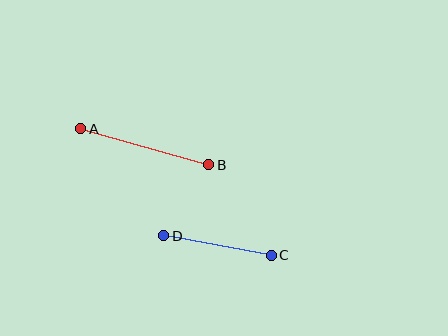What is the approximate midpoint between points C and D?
The midpoint is at approximately (218, 246) pixels.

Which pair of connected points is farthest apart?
Points A and B are farthest apart.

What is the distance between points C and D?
The distance is approximately 109 pixels.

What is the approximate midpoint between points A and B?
The midpoint is at approximately (145, 147) pixels.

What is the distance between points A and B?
The distance is approximately 133 pixels.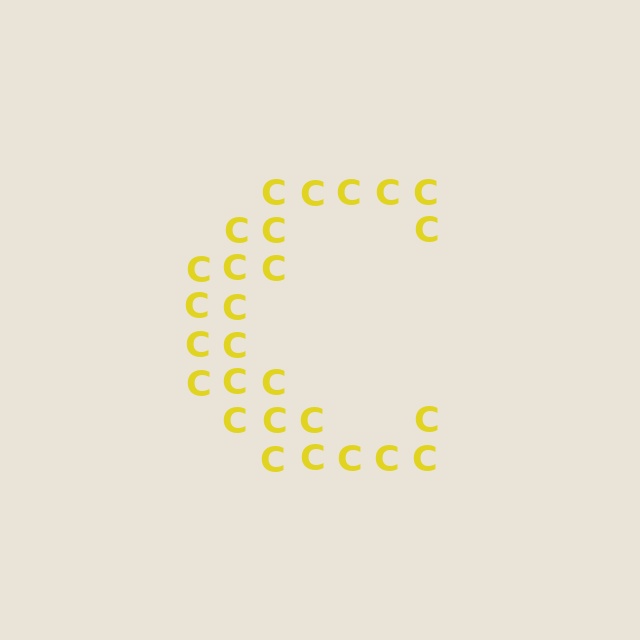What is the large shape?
The large shape is the letter C.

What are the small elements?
The small elements are letter C's.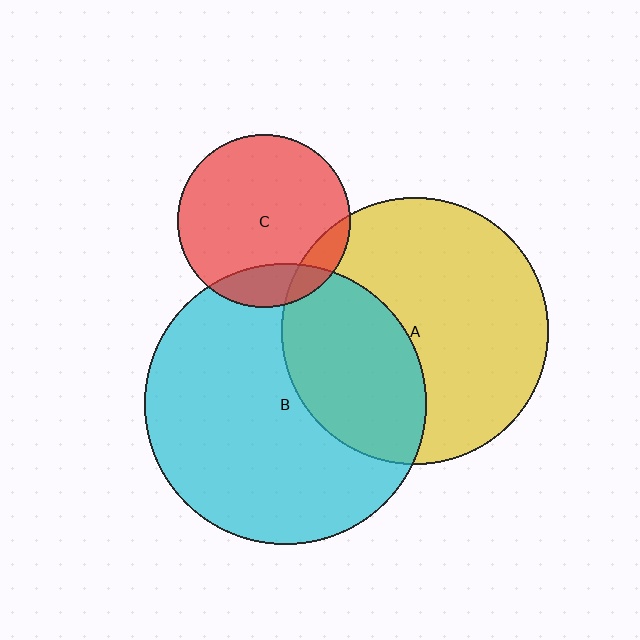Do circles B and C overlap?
Yes.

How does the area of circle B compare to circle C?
Approximately 2.6 times.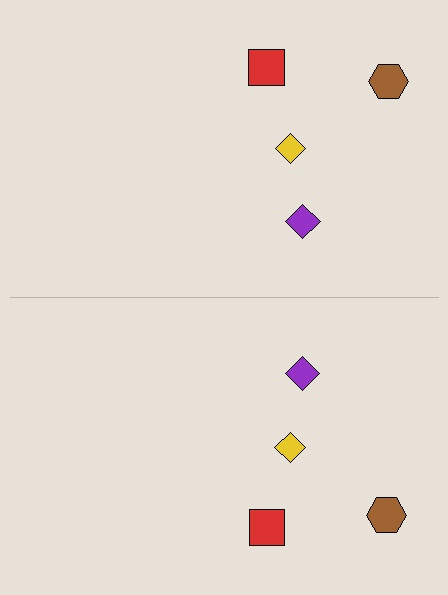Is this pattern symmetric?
Yes, this pattern has bilateral (reflection) symmetry.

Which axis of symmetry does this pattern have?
The pattern has a horizontal axis of symmetry running through the center of the image.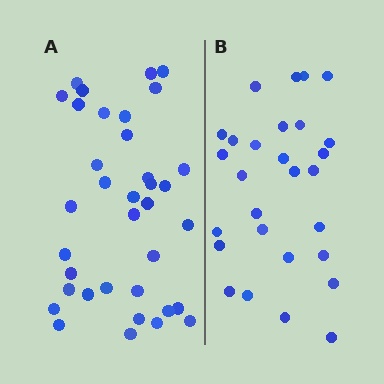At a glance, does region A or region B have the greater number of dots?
Region A (the left region) has more dots.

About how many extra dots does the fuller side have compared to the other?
Region A has roughly 8 or so more dots than region B.